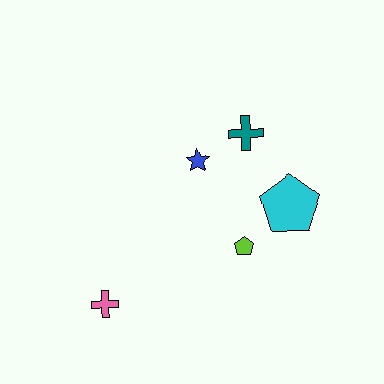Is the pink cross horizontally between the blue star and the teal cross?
No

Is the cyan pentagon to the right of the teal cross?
Yes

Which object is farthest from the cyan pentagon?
The pink cross is farthest from the cyan pentagon.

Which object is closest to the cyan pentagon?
The lime pentagon is closest to the cyan pentagon.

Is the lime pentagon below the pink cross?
No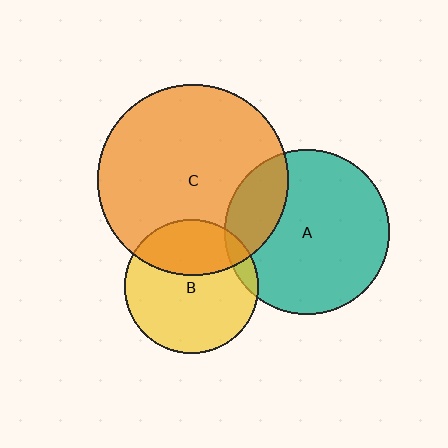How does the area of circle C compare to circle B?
Approximately 2.0 times.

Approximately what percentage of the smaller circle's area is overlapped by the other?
Approximately 10%.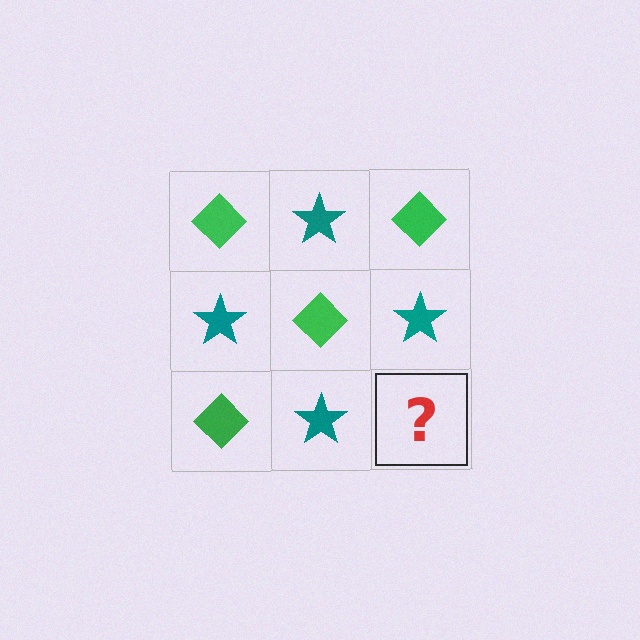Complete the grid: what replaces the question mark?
The question mark should be replaced with a green diamond.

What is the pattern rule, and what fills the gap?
The rule is that it alternates green diamond and teal star in a checkerboard pattern. The gap should be filled with a green diamond.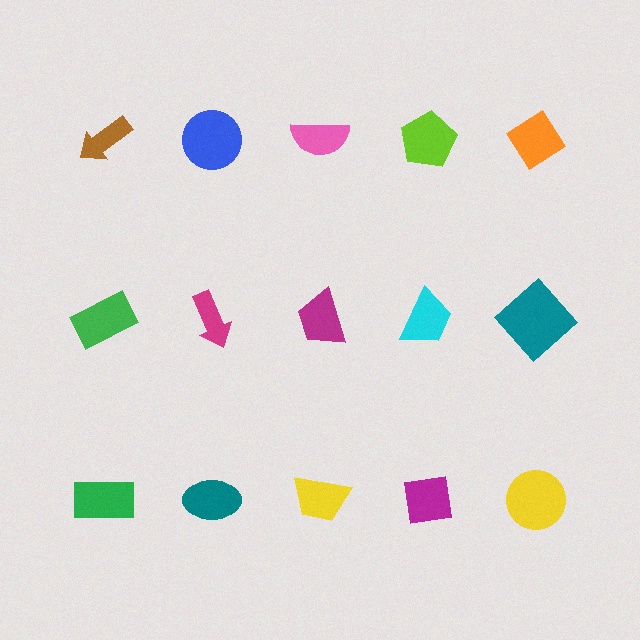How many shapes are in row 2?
5 shapes.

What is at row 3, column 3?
A yellow trapezoid.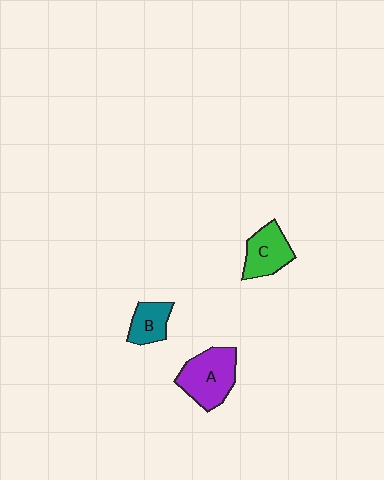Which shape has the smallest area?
Shape B (teal).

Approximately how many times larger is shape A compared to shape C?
Approximately 1.3 times.